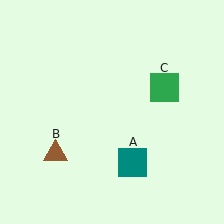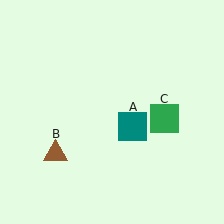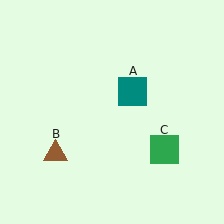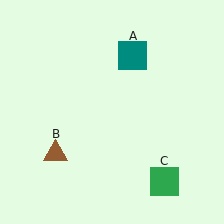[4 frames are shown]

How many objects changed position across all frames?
2 objects changed position: teal square (object A), green square (object C).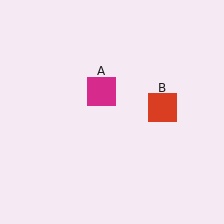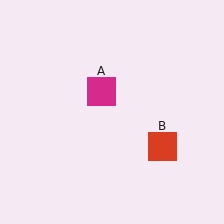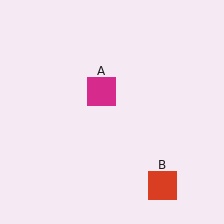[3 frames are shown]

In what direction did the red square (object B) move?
The red square (object B) moved down.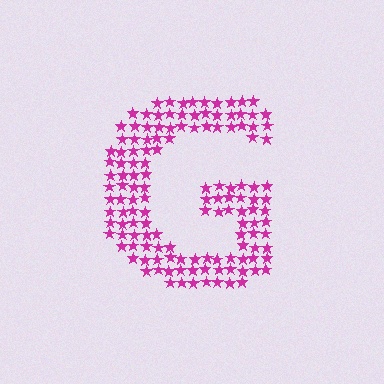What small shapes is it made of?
It is made of small stars.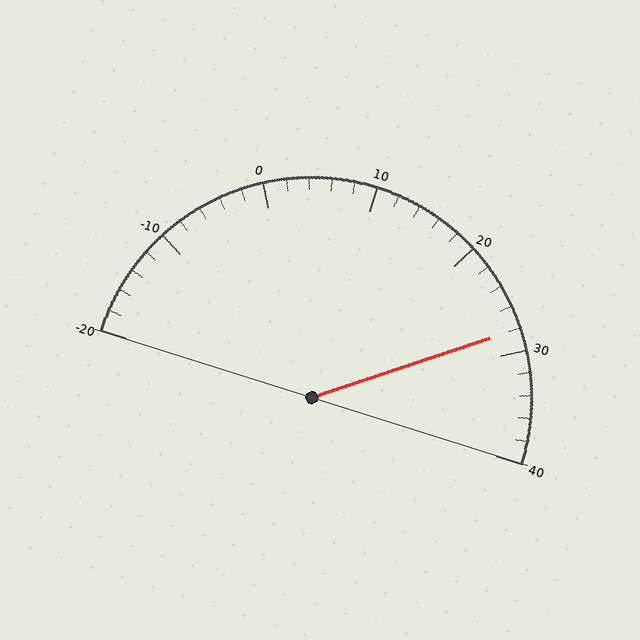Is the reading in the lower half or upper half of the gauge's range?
The reading is in the upper half of the range (-20 to 40).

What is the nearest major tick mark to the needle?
The nearest major tick mark is 30.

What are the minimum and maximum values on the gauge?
The gauge ranges from -20 to 40.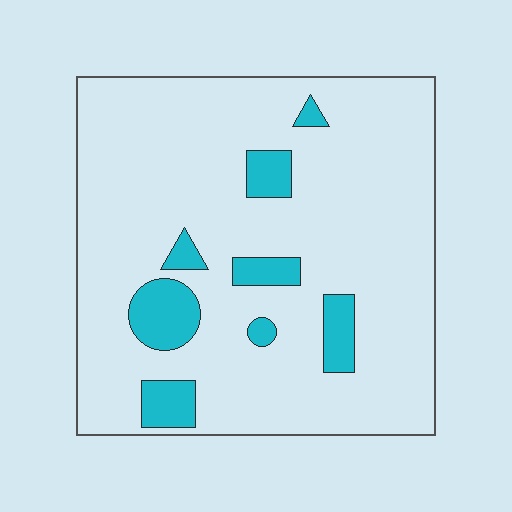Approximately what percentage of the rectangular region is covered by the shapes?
Approximately 10%.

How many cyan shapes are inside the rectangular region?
8.